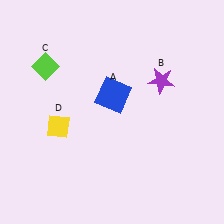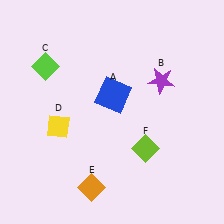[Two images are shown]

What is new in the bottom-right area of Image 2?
A lime diamond (F) was added in the bottom-right area of Image 2.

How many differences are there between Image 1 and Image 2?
There are 2 differences between the two images.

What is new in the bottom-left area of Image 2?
An orange diamond (E) was added in the bottom-left area of Image 2.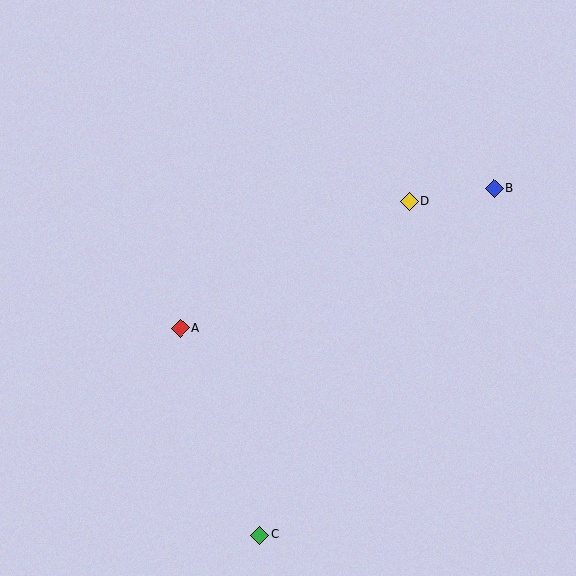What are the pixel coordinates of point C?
Point C is at (259, 535).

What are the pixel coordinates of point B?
Point B is at (494, 189).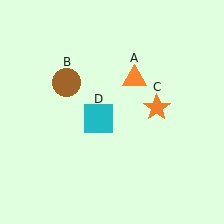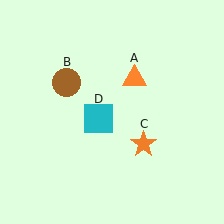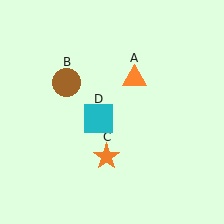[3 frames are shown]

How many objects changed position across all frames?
1 object changed position: orange star (object C).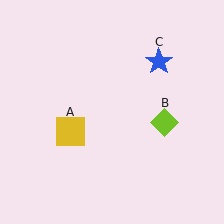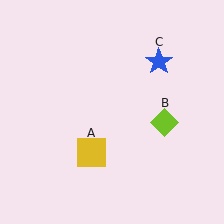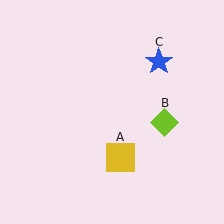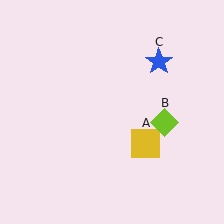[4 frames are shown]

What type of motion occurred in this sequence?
The yellow square (object A) rotated counterclockwise around the center of the scene.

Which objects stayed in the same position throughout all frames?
Lime diamond (object B) and blue star (object C) remained stationary.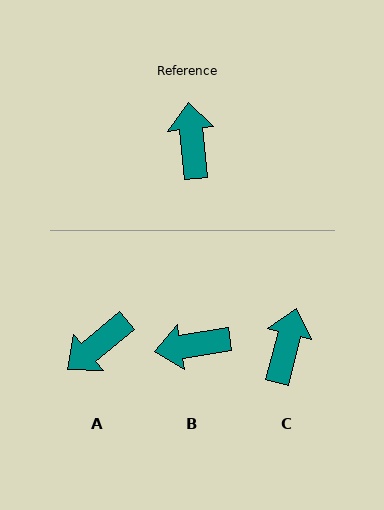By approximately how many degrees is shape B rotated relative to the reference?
Approximately 93 degrees counter-clockwise.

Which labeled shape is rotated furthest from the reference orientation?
A, about 124 degrees away.